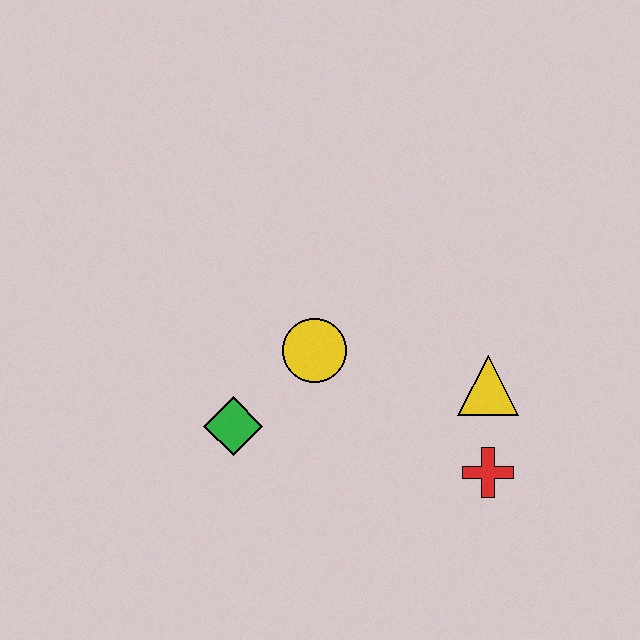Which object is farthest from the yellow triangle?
The green diamond is farthest from the yellow triangle.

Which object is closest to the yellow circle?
The green diamond is closest to the yellow circle.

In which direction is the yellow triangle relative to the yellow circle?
The yellow triangle is to the right of the yellow circle.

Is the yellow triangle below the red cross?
No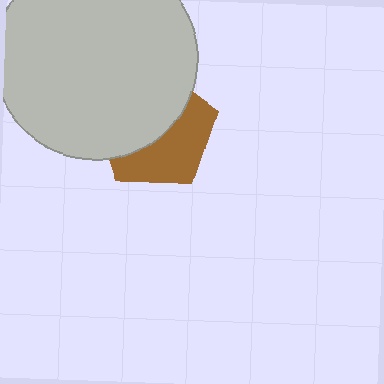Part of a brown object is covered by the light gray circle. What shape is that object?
It is a pentagon.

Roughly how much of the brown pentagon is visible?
About half of it is visible (roughly 46%).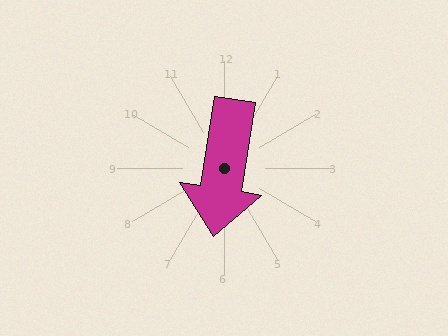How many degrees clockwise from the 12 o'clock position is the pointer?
Approximately 189 degrees.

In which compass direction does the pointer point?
South.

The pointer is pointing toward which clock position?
Roughly 6 o'clock.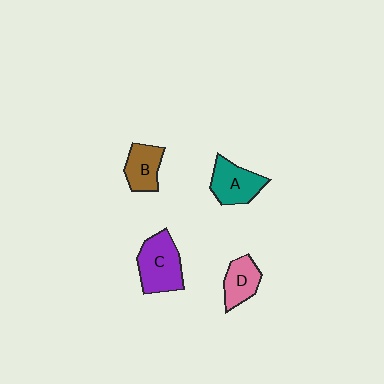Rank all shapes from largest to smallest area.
From largest to smallest: C (purple), A (teal), B (brown), D (pink).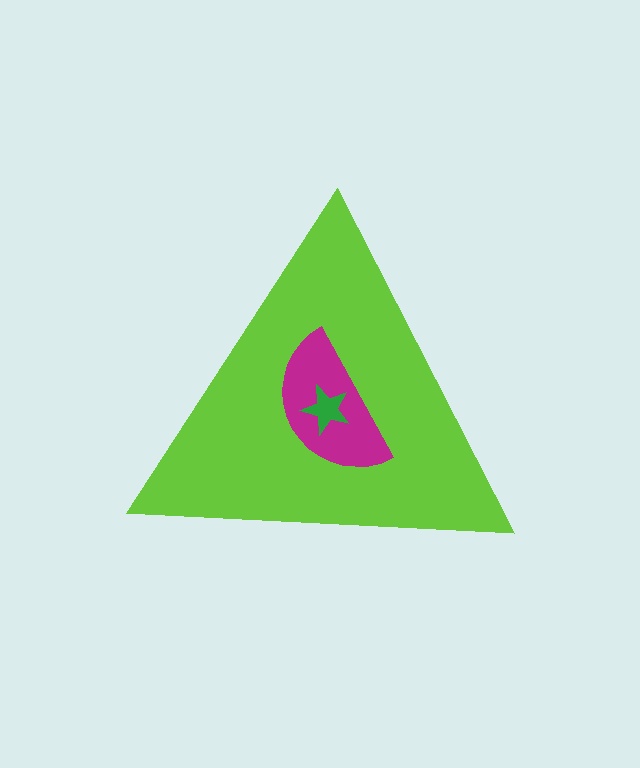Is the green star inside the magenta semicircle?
Yes.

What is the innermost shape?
The green star.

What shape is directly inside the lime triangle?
The magenta semicircle.